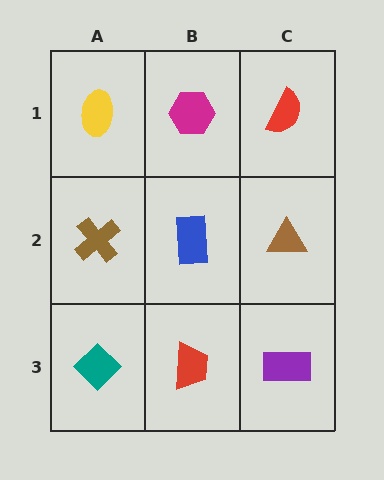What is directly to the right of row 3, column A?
A red trapezoid.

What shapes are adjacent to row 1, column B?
A blue rectangle (row 2, column B), a yellow ellipse (row 1, column A), a red semicircle (row 1, column C).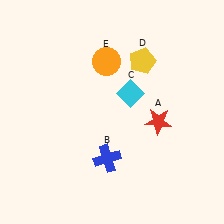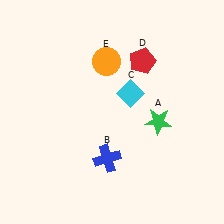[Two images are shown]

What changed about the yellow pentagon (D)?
In Image 1, D is yellow. In Image 2, it changed to red.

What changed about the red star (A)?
In Image 1, A is red. In Image 2, it changed to green.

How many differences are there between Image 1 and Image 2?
There are 2 differences between the two images.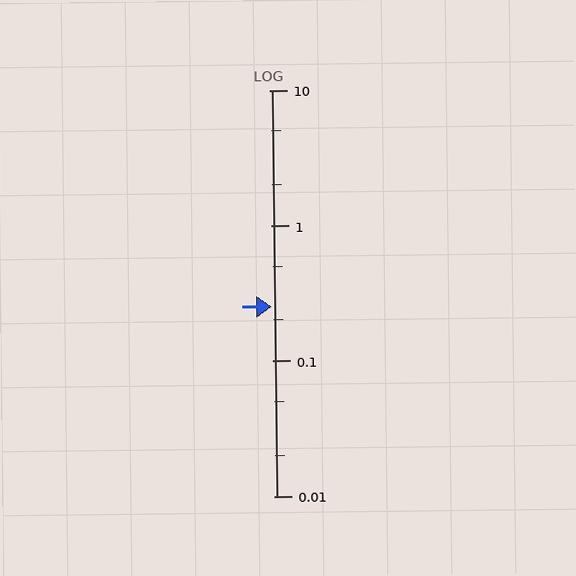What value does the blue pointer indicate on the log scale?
The pointer indicates approximately 0.25.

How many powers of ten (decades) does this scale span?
The scale spans 3 decades, from 0.01 to 10.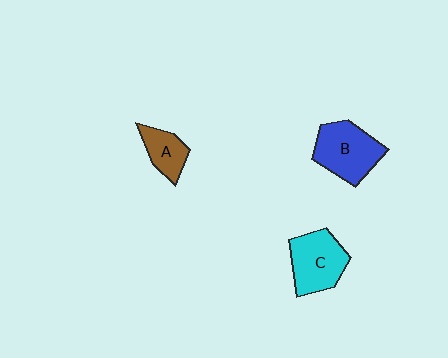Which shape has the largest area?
Shape B (blue).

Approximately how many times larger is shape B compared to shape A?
Approximately 1.8 times.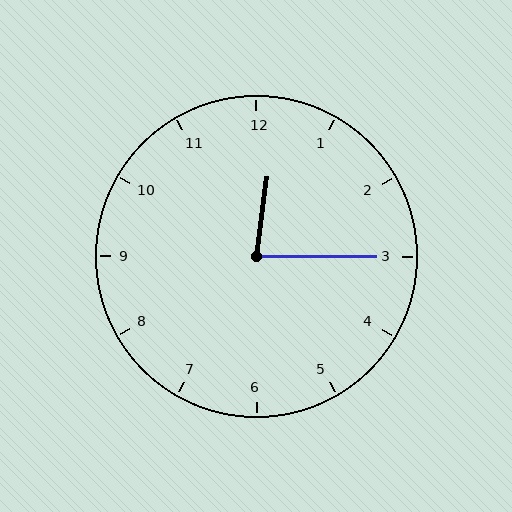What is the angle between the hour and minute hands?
Approximately 82 degrees.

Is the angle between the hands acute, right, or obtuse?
It is acute.